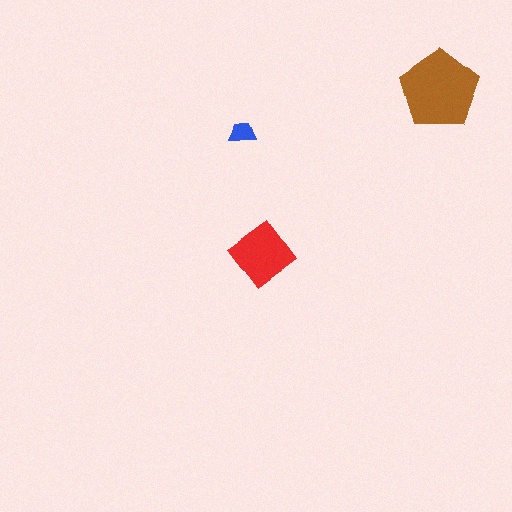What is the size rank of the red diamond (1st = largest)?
2nd.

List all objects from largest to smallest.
The brown pentagon, the red diamond, the blue trapezoid.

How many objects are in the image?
There are 3 objects in the image.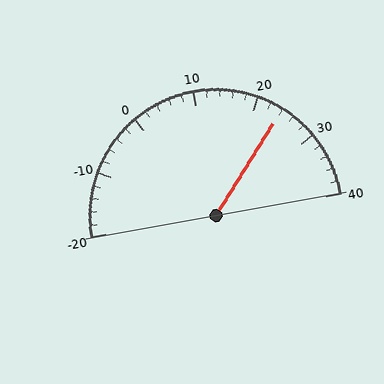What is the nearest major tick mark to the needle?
The nearest major tick mark is 20.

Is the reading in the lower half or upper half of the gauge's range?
The reading is in the upper half of the range (-20 to 40).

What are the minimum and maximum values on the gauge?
The gauge ranges from -20 to 40.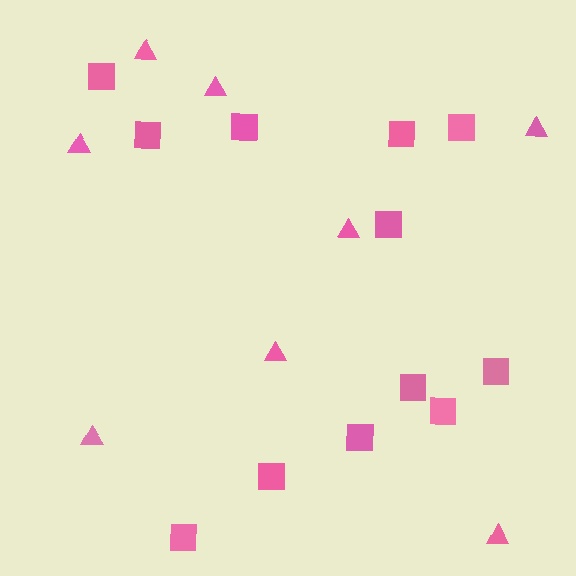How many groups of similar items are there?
There are 2 groups: one group of squares (12) and one group of triangles (8).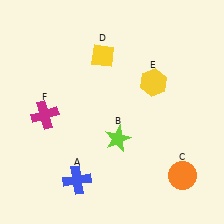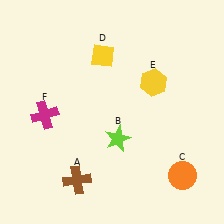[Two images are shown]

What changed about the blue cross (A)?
In Image 1, A is blue. In Image 2, it changed to brown.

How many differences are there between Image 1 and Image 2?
There is 1 difference between the two images.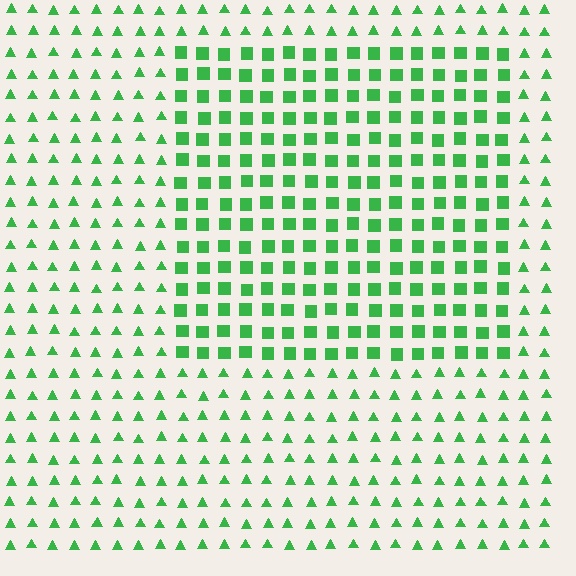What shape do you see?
I see a rectangle.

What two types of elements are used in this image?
The image uses squares inside the rectangle region and triangles outside it.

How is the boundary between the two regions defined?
The boundary is defined by a change in element shape: squares inside vs. triangles outside. All elements share the same color and spacing.